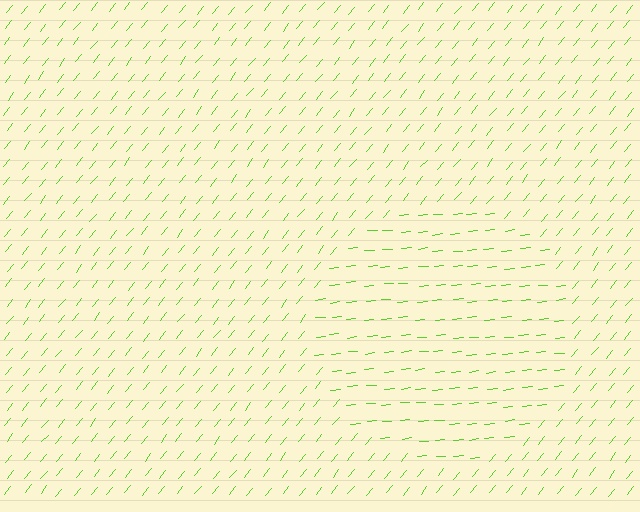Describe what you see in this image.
The image is filled with small lime line segments. A circle region in the image has lines oriented differently from the surrounding lines, creating a visible texture boundary.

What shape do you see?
I see a circle.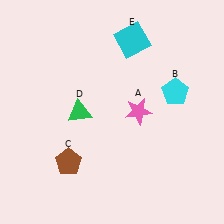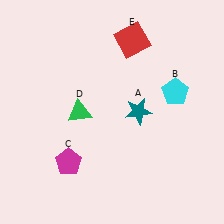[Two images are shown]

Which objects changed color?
A changed from pink to teal. C changed from brown to magenta. E changed from cyan to red.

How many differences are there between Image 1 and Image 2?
There are 3 differences between the two images.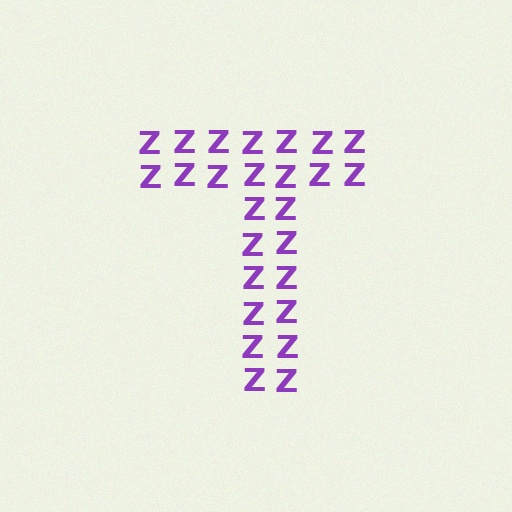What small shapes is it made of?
It is made of small letter Z's.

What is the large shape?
The large shape is the letter T.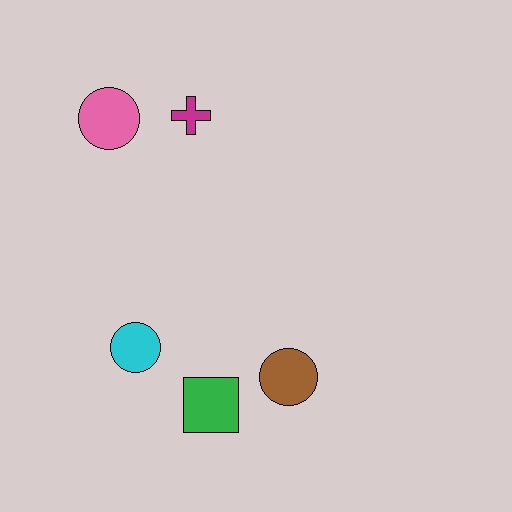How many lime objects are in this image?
There are no lime objects.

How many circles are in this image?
There are 3 circles.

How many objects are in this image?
There are 5 objects.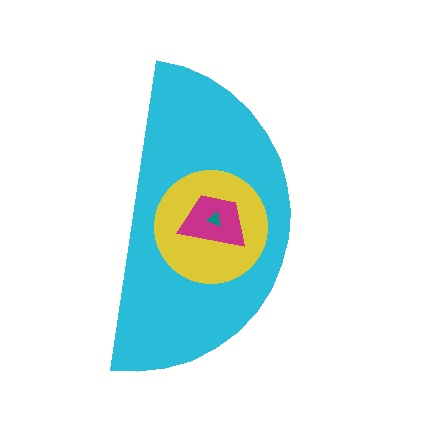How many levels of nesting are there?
4.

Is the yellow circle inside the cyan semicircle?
Yes.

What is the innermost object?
The teal triangle.